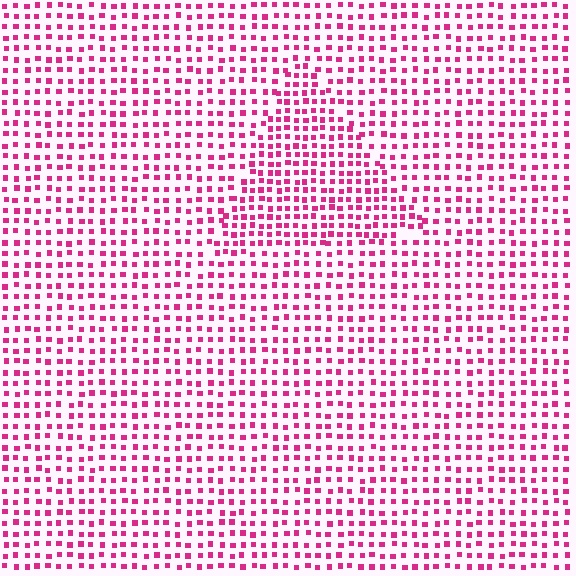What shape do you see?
I see a triangle.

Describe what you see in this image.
The image contains small magenta elements arranged at two different densities. A triangle-shaped region is visible where the elements are more densely packed than the surrounding area.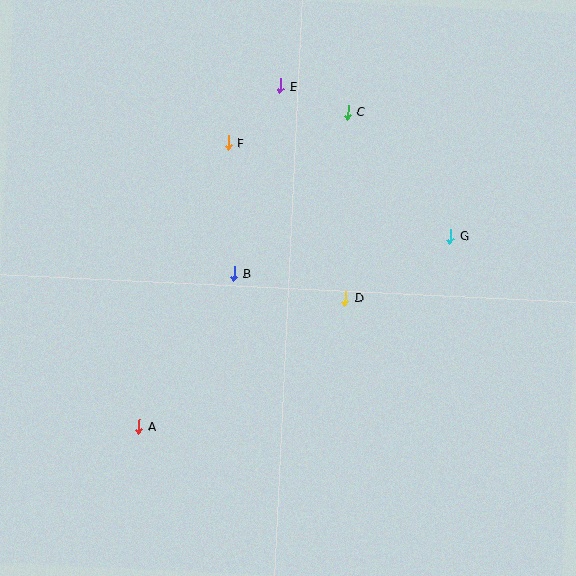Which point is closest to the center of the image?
Point B at (234, 274) is closest to the center.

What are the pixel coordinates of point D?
Point D is at (345, 298).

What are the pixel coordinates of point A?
Point A is at (139, 426).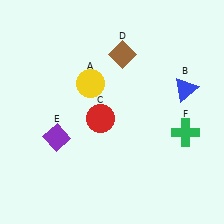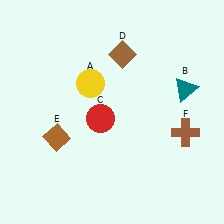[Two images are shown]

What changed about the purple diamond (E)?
In Image 1, E is purple. In Image 2, it changed to brown.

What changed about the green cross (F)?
In Image 1, F is green. In Image 2, it changed to brown.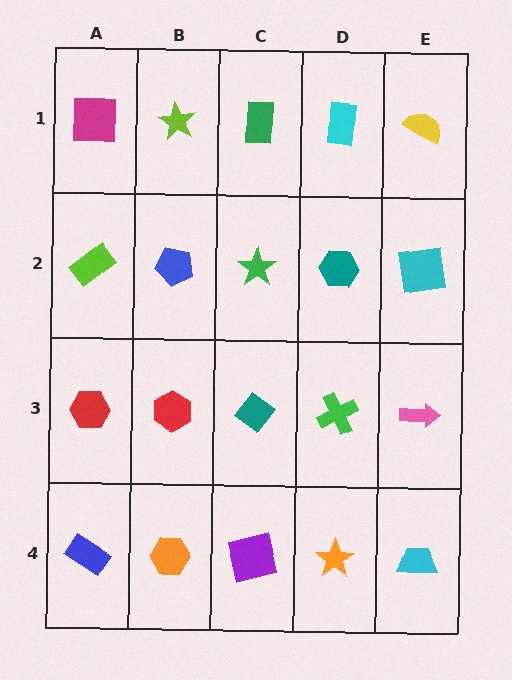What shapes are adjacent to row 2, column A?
A magenta square (row 1, column A), a red hexagon (row 3, column A), a blue pentagon (row 2, column B).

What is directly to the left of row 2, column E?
A teal hexagon.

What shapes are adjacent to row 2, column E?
A yellow semicircle (row 1, column E), a pink arrow (row 3, column E), a teal hexagon (row 2, column D).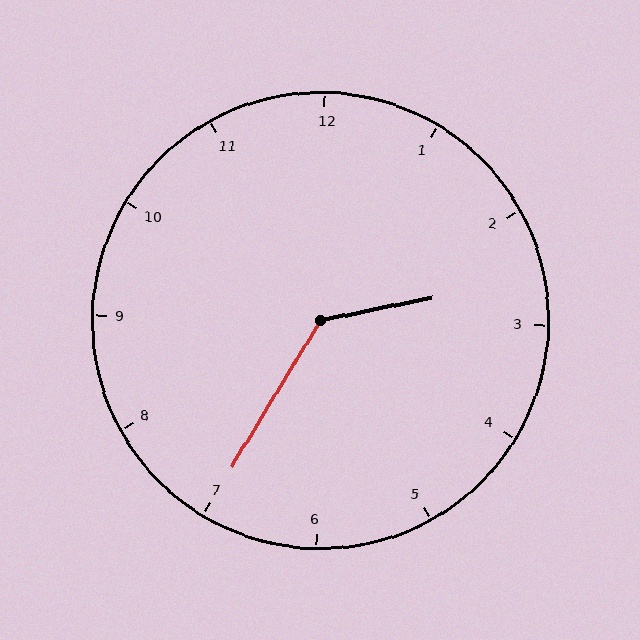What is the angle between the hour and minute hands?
Approximately 132 degrees.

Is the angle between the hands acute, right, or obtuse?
It is obtuse.